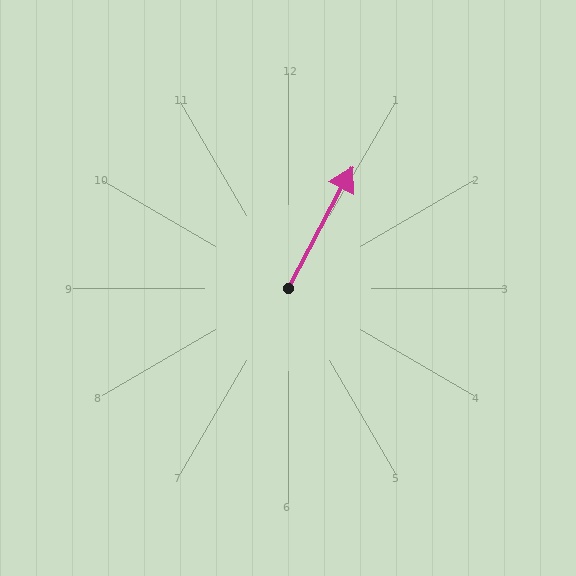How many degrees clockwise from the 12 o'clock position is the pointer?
Approximately 28 degrees.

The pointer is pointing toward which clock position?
Roughly 1 o'clock.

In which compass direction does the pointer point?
Northeast.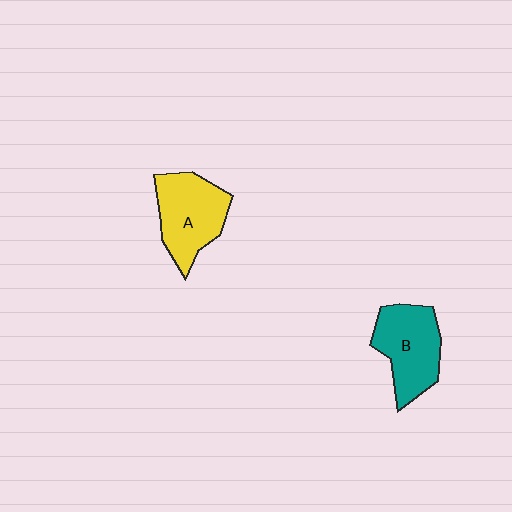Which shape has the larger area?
Shape A (yellow).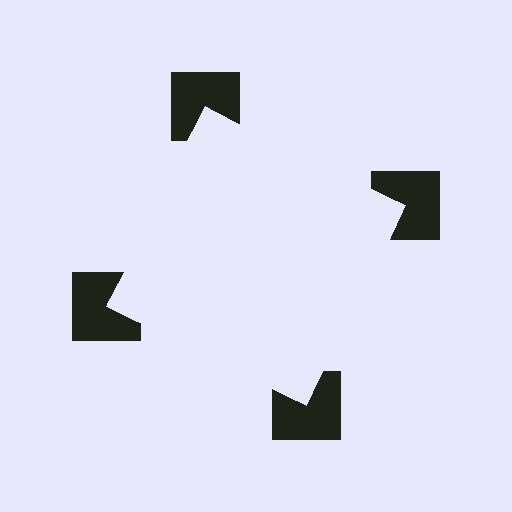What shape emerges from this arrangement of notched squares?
An illusory square — its edges are inferred from the aligned wedge cuts in the notched squares, not physically drawn.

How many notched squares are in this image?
There are 4 — one at each vertex of the illusory square.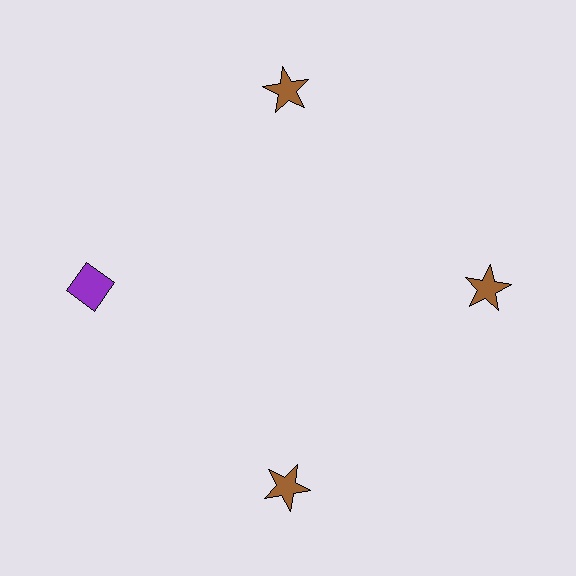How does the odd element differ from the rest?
It differs in both color (purple instead of brown) and shape (diamond instead of star).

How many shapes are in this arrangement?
There are 4 shapes arranged in a ring pattern.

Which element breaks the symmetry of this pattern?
The purple diamond at roughly the 9 o'clock position breaks the symmetry. All other shapes are brown stars.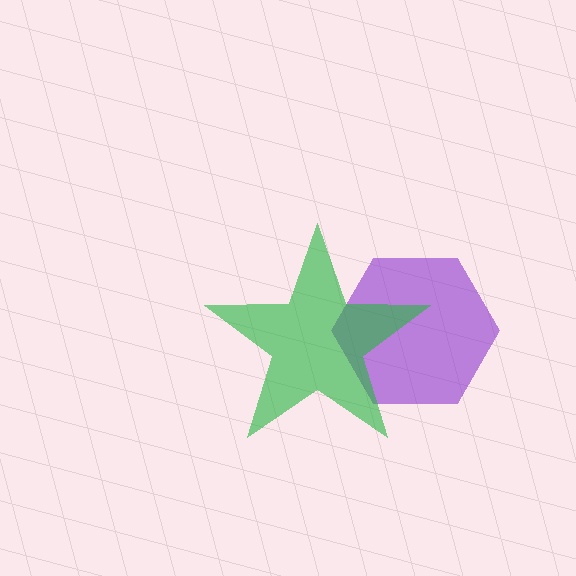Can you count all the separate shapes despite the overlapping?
Yes, there are 2 separate shapes.